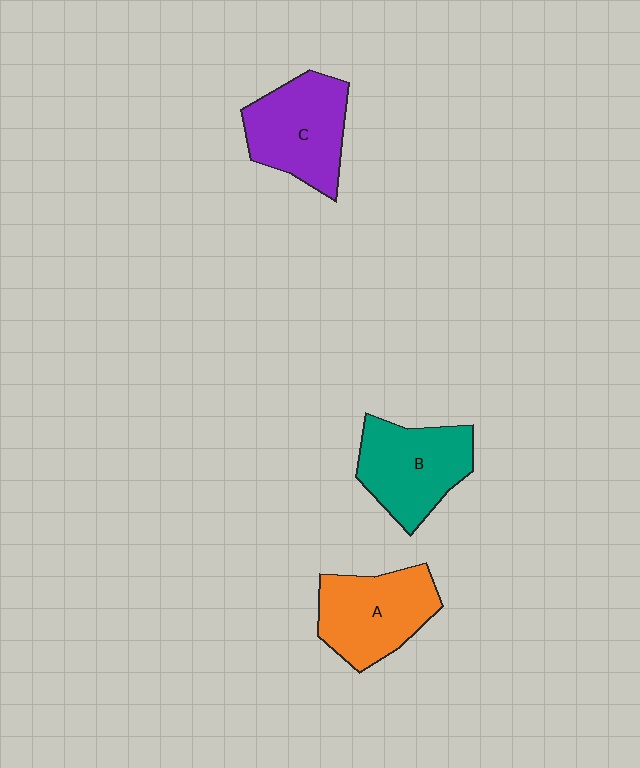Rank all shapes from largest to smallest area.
From largest to smallest: C (purple), A (orange), B (teal).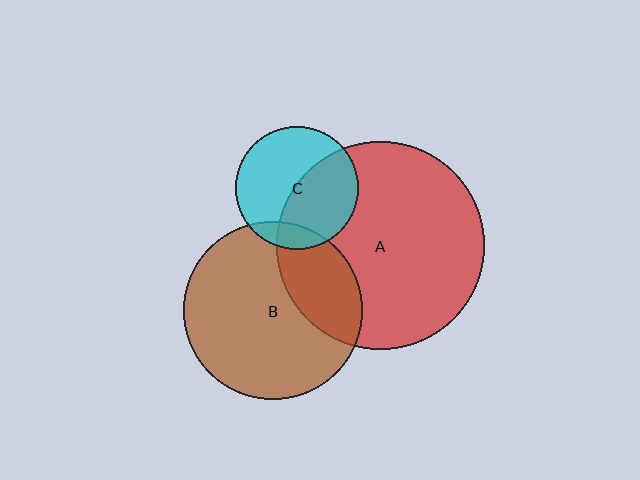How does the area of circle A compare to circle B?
Approximately 1.4 times.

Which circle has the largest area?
Circle A (red).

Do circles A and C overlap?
Yes.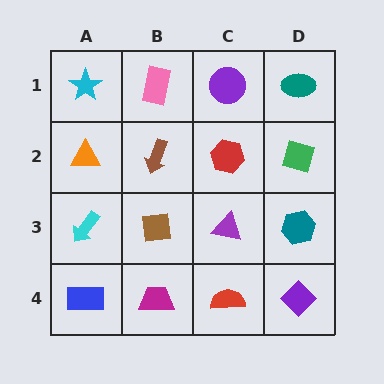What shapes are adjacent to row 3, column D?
A green diamond (row 2, column D), a purple diamond (row 4, column D), a purple triangle (row 3, column C).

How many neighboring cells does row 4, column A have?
2.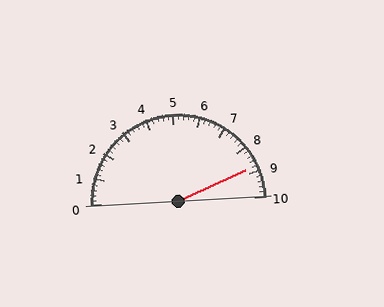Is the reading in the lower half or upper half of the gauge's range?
The reading is in the upper half of the range (0 to 10).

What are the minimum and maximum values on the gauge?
The gauge ranges from 0 to 10.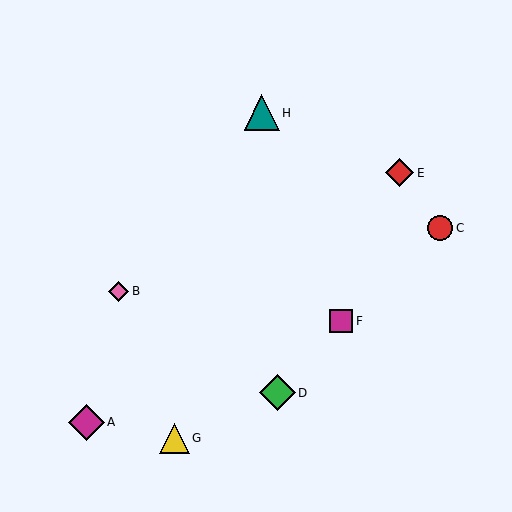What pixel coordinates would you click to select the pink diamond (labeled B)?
Click at (118, 291) to select the pink diamond B.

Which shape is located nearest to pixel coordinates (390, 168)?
The red diamond (labeled E) at (400, 173) is nearest to that location.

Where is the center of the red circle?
The center of the red circle is at (440, 228).